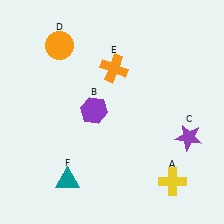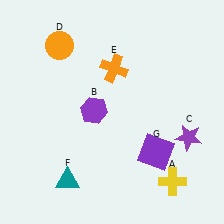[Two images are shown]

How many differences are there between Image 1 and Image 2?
There is 1 difference between the two images.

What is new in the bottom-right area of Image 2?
A purple square (G) was added in the bottom-right area of Image 2.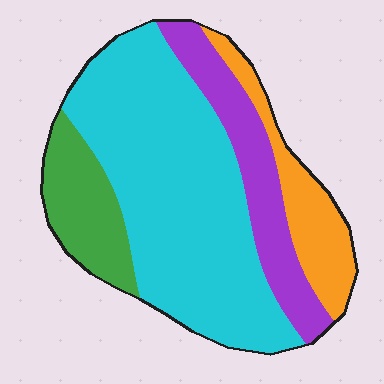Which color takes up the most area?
Cyan, at roughly 55%.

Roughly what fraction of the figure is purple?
Purple covers 18% of the figure.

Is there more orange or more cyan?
Cyan.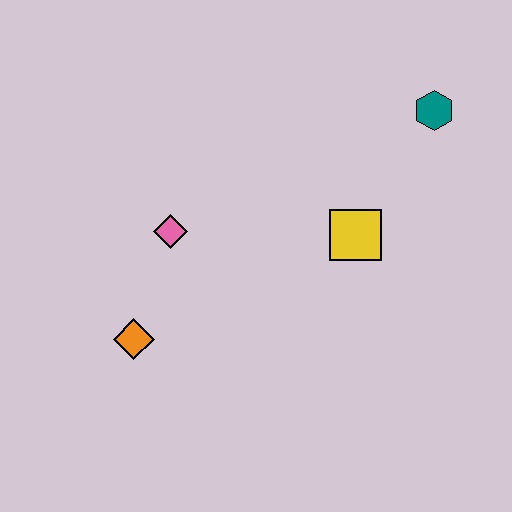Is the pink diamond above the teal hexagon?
No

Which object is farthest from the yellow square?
The orange diamond is farthest from the yellow square.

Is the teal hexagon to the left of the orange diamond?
No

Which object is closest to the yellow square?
The teal hexagon is closest to the yellow square.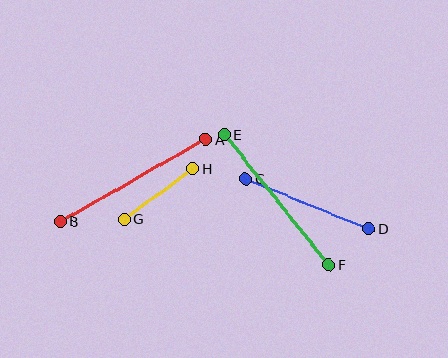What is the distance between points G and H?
The distance is approximately 86 pixels.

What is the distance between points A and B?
The distance is approximately 167 pixels.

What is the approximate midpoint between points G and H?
The midpoint is at approximately (159, 194) pixels.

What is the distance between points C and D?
The distance is approximately 133 pixels.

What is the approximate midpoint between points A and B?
The midpoint is at approximately (133, 180) pixels.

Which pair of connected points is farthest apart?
Points A and B are farthest apart.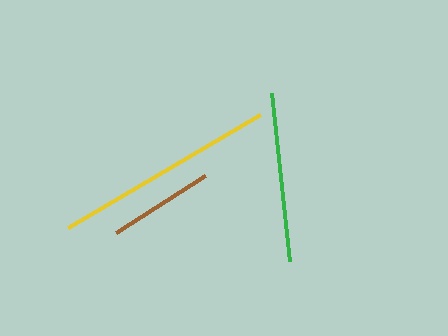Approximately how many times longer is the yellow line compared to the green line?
The yellow line is approximately 1.3 times the length of the green line.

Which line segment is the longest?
The yellow line is the longest at approximately 222 pixels.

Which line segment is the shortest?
The brown line is the shortest at approximately 105 pixels.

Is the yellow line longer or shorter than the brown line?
The yellow line is longer than the brown line.